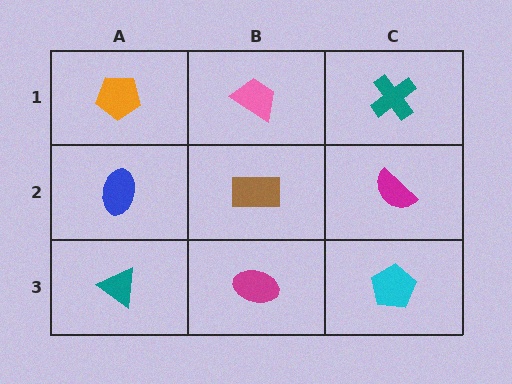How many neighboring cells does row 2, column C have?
3.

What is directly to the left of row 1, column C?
A pink trapezoid.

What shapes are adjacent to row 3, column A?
A blue ellipse (row 2, column A), a magenta ellipse (row 3, column B).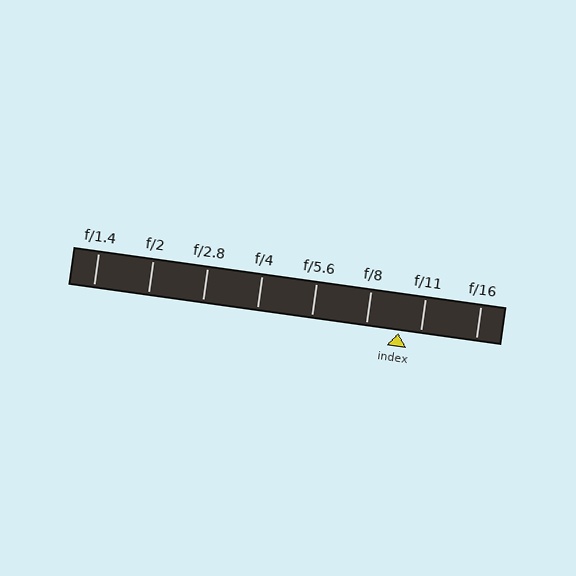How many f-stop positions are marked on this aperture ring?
There are 8 f-stop positions marked.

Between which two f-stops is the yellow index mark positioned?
The index mark is between f/8 and f/11.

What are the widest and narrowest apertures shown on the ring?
The widest aperture shown is f/1.4 and the narrowest is f/16.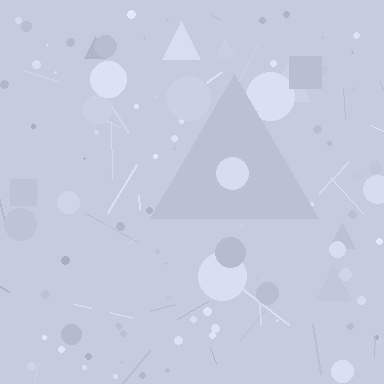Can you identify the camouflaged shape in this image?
The camouflaged shape is a triangle.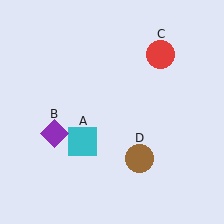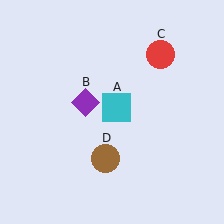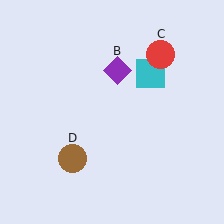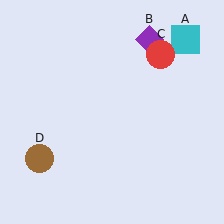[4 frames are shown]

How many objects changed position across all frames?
3 objects changed position: cyan square (object A), purple diamond (object B), brown circle (object D).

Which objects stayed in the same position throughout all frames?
Red circle (object C) remained stationary.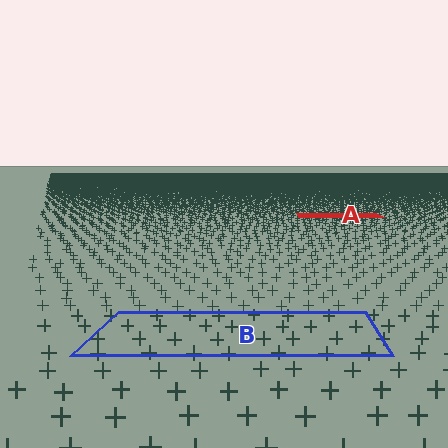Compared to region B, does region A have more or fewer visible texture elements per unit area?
Region A has more texture elements per unit area — they are packed more densely because it is farther away.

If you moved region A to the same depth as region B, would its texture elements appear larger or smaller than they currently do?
They would appear larger. At a closer depth, the same texture elements are projected at a bigger on-screen size.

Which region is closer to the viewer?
Region B is closer. The texture elements there are larger and more spread out.